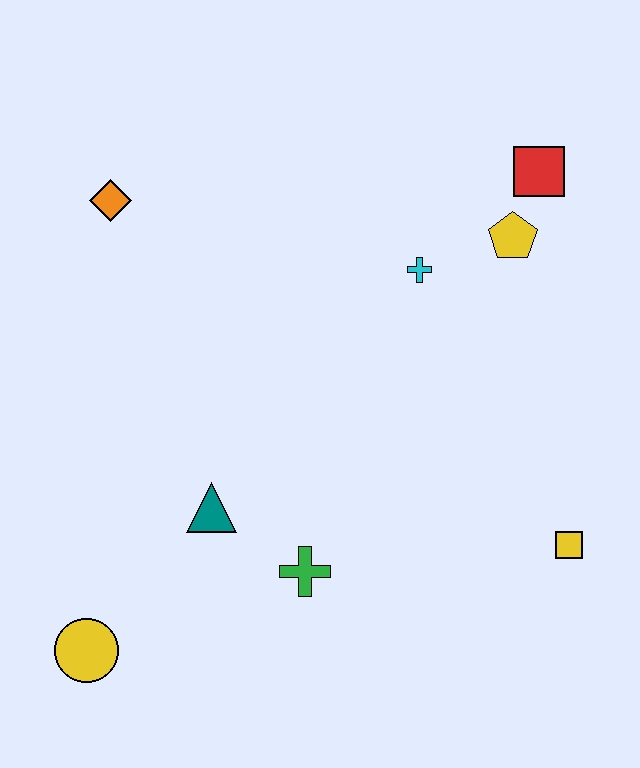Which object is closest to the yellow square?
The green cross is closest to the yellow square.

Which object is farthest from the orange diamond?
The yellow square is farthest from the orange diamond.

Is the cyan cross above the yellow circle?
Yes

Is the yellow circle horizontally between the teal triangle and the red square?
No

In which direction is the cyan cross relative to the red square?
The cyan cross is to the left of the red square.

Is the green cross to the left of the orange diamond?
No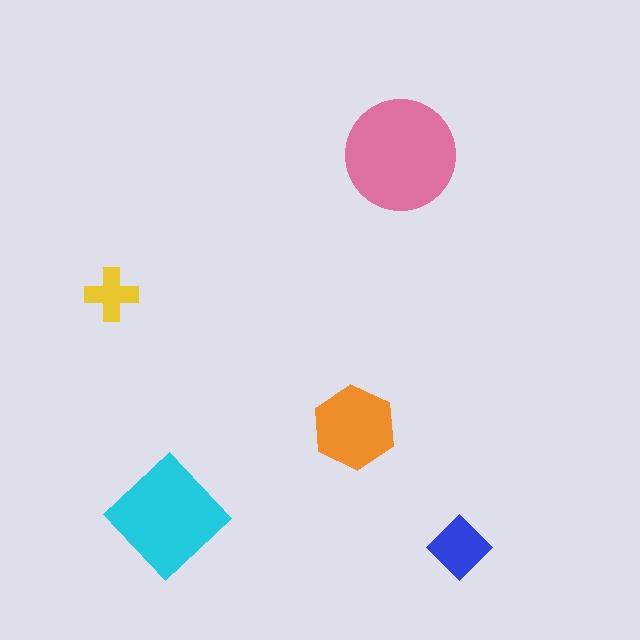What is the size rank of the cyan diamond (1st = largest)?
2nd.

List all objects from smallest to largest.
The yellow cross, the blue diamond, the orange hexagon, the cyan diamond, the pink circle.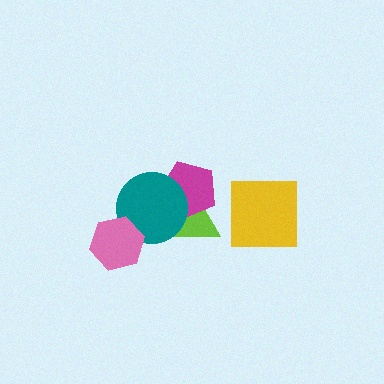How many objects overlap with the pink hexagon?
1 object overlaps with the pink hexagon.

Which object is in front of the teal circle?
The pink hexagon is in front of the teal circle.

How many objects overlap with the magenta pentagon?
2 objects overlap with the magenta pentagon.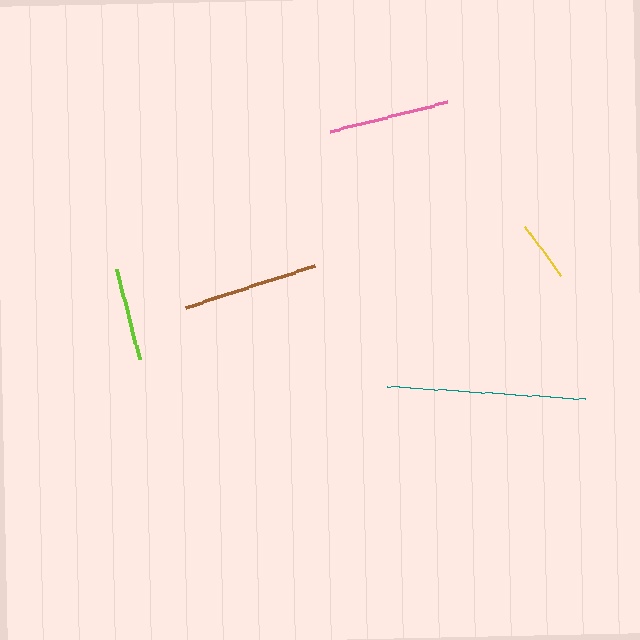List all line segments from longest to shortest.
From longest to shortest: teal, brown, pink, lime, yellow.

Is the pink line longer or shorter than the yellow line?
The pink line is longer than the yellow line.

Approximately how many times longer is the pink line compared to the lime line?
The pink line is approximately 1.3 times the length of the lime line.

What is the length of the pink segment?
The pink segment is approximately 121 pixels long.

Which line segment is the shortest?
The yellow line is the shortest at approximately 61 pixels.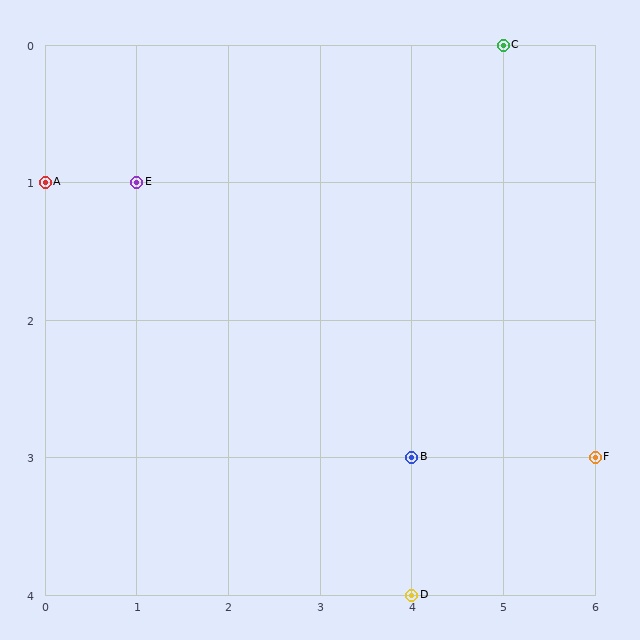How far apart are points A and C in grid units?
Points A and C are 5 columns and 1 row apart (about 5.1 grid units diagonally).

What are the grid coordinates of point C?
Point C is at grid coordinates (5, 0).